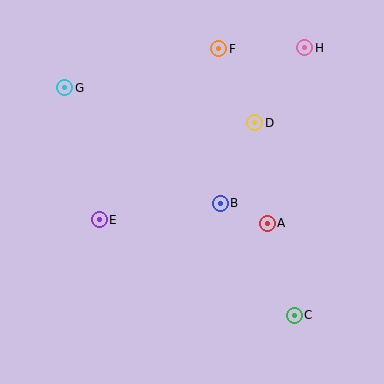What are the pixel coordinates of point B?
Point B is at (220, 203).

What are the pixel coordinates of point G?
Point G is at (65, 88).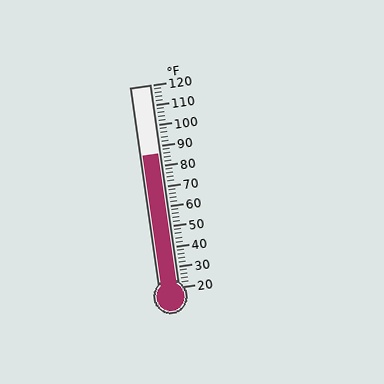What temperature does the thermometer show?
The thermometer shows approximately 86°F.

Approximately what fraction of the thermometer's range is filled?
The thermometer is filled to approximately 65% of its range.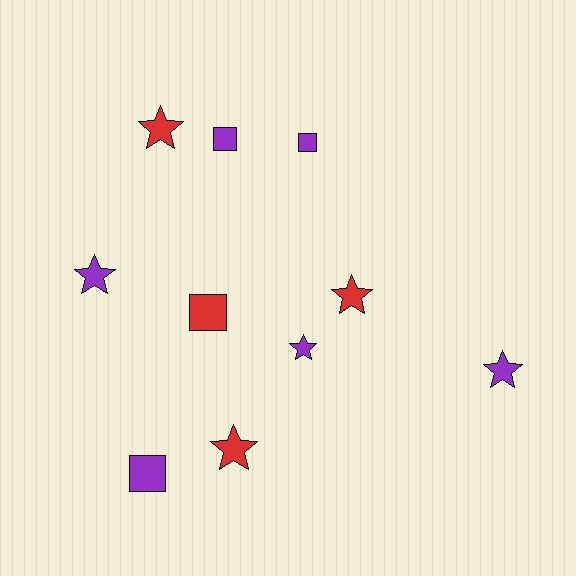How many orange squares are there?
There are no orange squares.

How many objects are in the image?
There are 10 objects.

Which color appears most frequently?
Purple, with 6 objects.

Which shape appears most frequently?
Star, with 6 objects.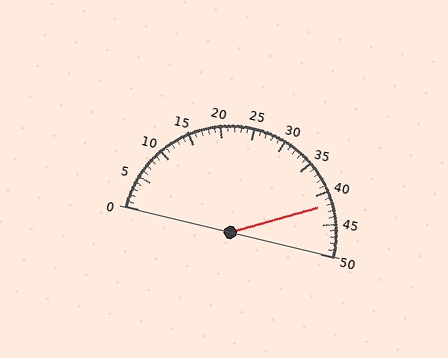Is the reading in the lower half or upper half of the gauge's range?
The reading is in the upper half of the range (0 to 50).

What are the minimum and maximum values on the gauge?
The gauge ranges from 0 to 50.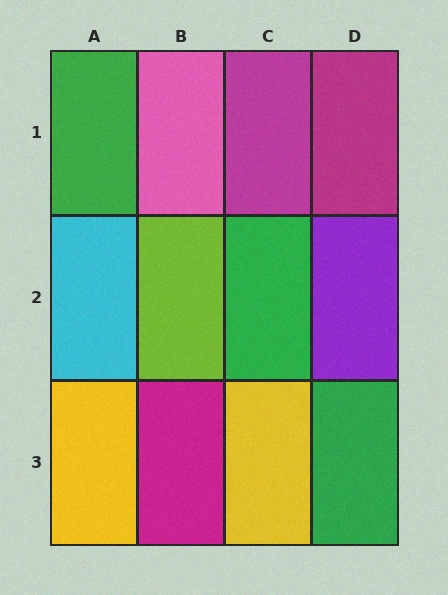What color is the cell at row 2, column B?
Lime.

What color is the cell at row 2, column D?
Purple.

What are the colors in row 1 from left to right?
Green, pink, magenta, magenta.